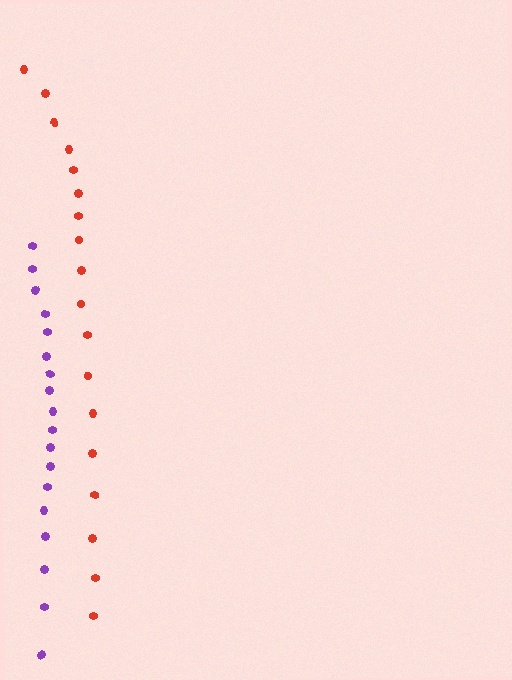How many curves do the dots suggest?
There are 2 distinct paths.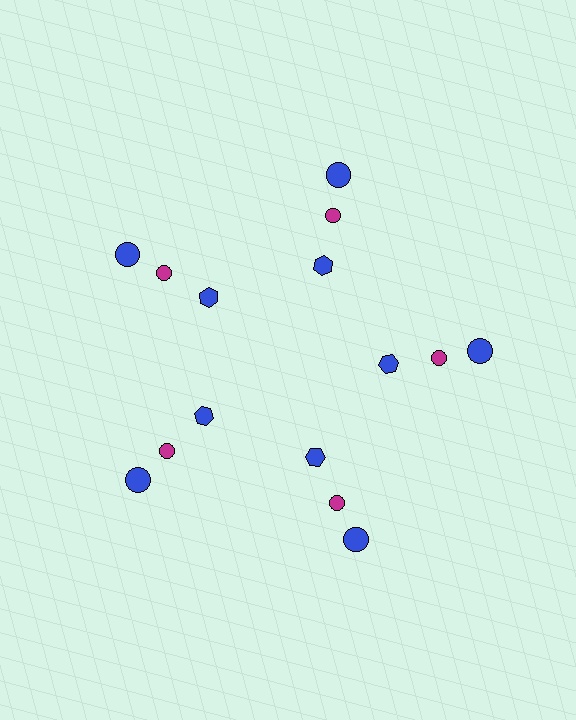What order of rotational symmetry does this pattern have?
This pattern has 5-fold rotational symmetry.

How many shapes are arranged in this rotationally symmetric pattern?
There are 15 shapes, arranged in 5 groups of 3.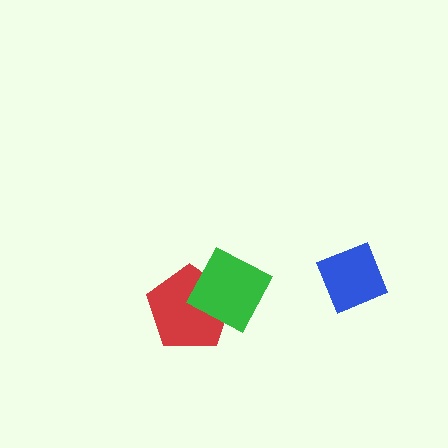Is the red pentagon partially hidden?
Yes, it is partially covered by another shape.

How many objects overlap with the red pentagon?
1 object overlaps with the red pentagon.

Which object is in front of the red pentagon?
The green diamond is in front of the red pentagon.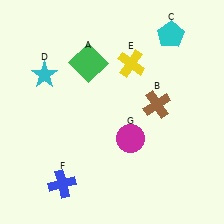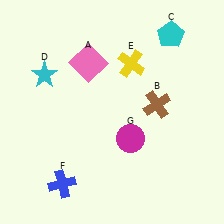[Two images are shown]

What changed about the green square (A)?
In Image 1, A is green. In Image 2, it changed to pink.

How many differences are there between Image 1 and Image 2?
There is 1 difference between the two images.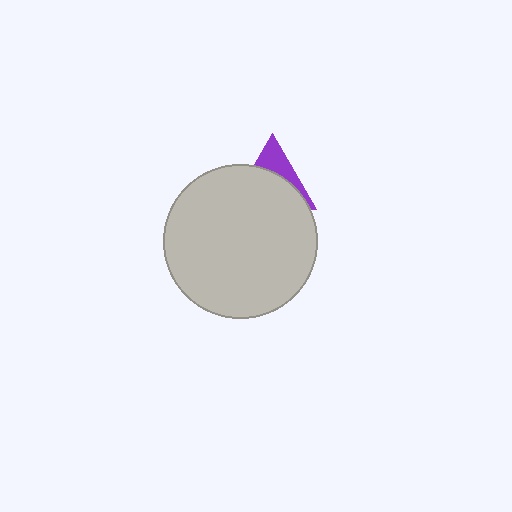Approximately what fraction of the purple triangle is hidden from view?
Roughly 67% of the purple triangle is hidden behind the light gray circle.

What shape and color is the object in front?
The object in front is a light gray circle.